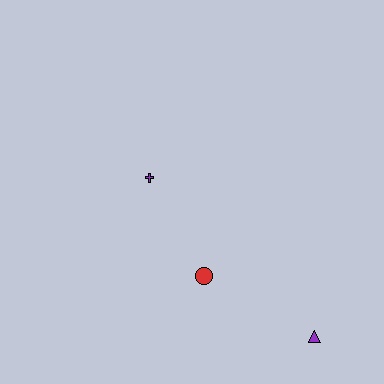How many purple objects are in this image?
There are 2 purple objects.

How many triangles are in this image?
There is 1 triangle.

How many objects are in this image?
There are 3 objects.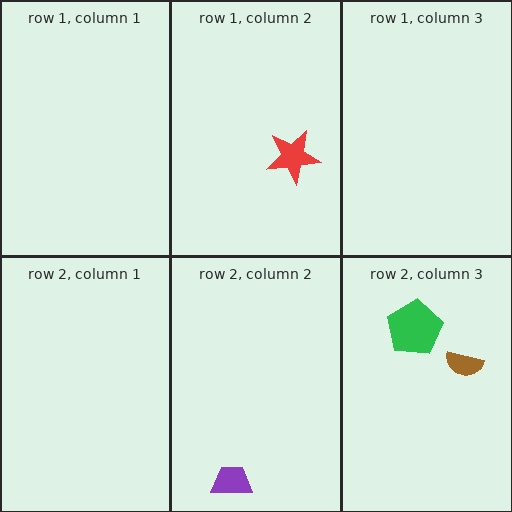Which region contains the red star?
The row 1, column 2 region.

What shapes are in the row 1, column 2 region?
The red star.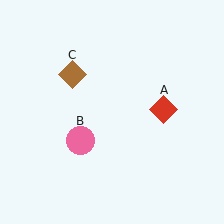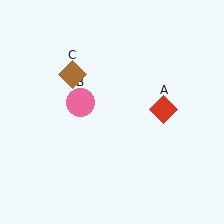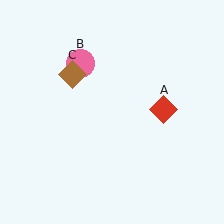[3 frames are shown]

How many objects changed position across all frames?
1 object changed position: pink circle (object B).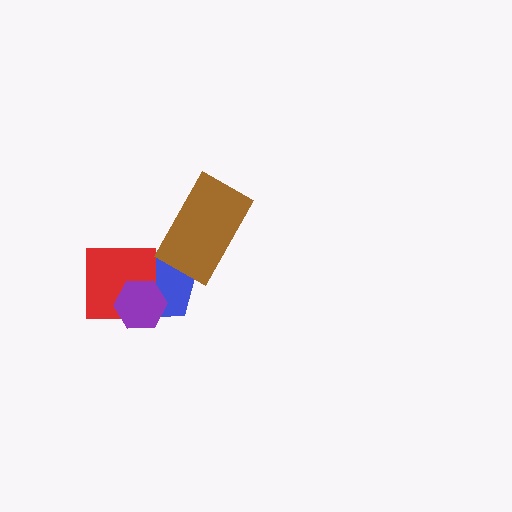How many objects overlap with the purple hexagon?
2 objects overlap with the purple hexagon.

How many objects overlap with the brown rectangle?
1 object overlaps with the brown rectangle.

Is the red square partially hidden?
Yes, it is partially covered by another shape.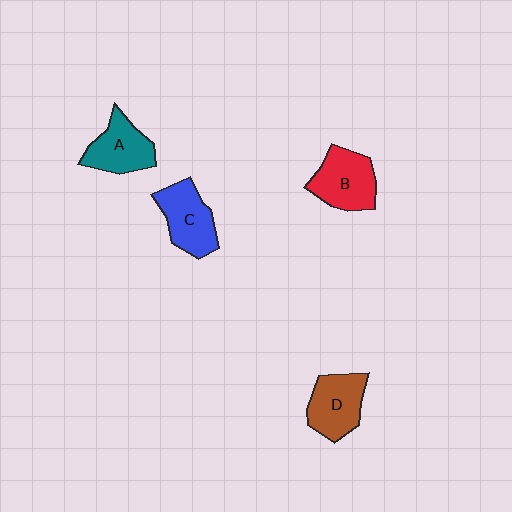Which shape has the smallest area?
Shape A (teal).